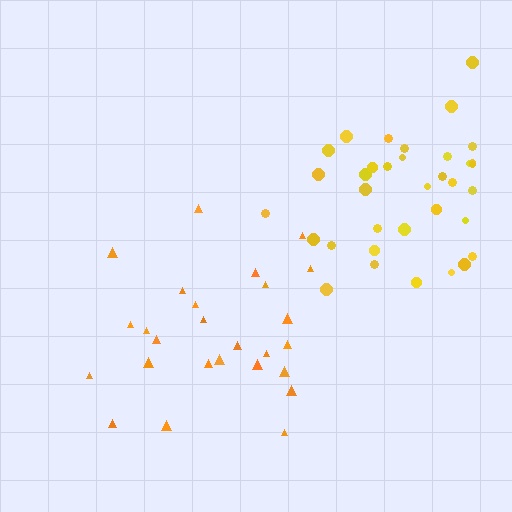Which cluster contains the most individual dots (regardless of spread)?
Yellow (35).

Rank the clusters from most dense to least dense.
yellow, orange.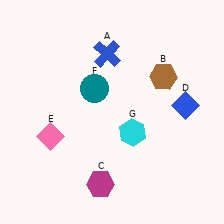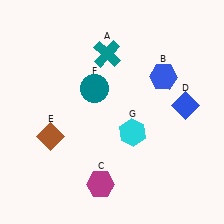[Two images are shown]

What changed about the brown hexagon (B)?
In Image 1, B is brown. In Image 2, it changed to blue.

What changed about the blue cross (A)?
In Image 1, A is blue. In Image 2, it changed to teal.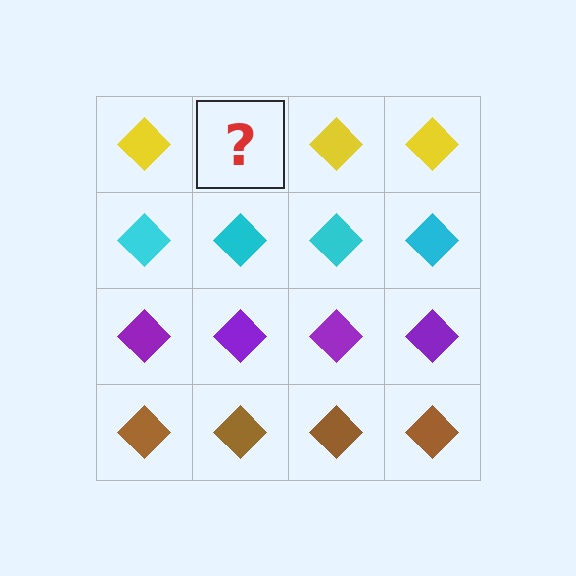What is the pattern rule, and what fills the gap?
The rule is that each row has a consistent color. The gap should be filled with a yellow diamond.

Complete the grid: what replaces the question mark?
The question mark should be replaced with a yellow diamond.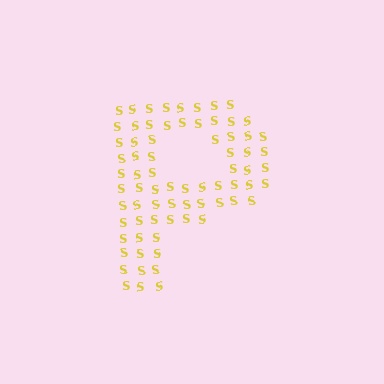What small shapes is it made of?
It is made of small letter S's.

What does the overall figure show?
The overall figure shows the letter P.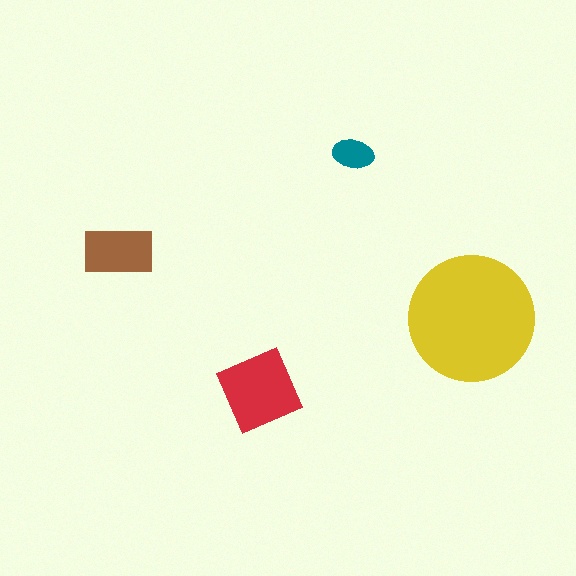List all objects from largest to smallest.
The yellow circle, the red diamond, the brown rectangle, the teal ellipse.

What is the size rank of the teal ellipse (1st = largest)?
4th.